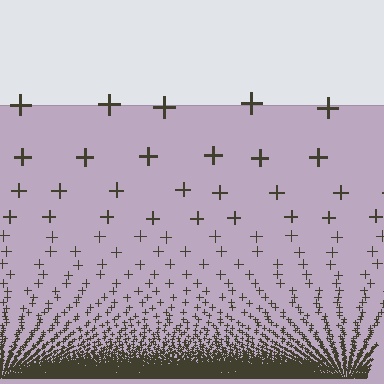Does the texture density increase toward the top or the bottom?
Density increases toward the bottom.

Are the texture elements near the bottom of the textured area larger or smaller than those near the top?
Smaller. The gradient is inverted — elements near the bottom are smaller and denser.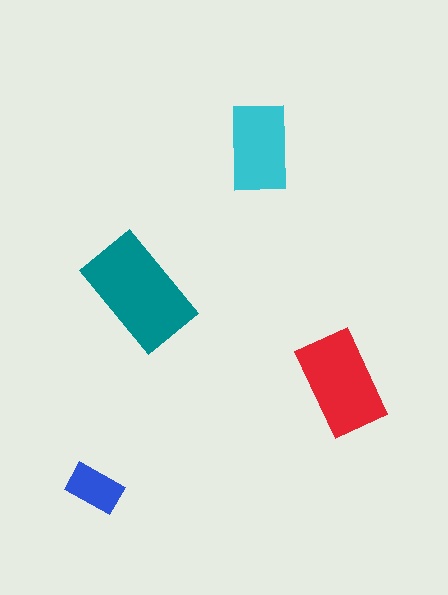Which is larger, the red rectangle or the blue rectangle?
The red one.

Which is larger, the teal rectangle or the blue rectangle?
The teal one.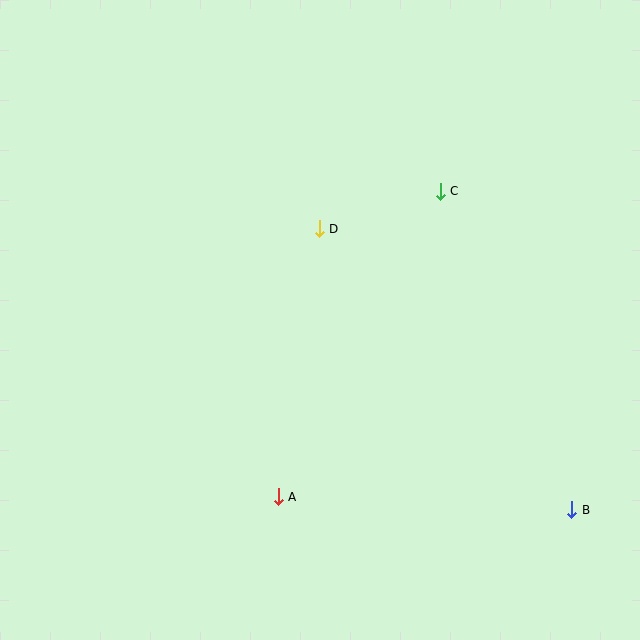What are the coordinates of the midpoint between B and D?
The midpoint between B and D is at (446, 369).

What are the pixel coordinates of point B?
Point B is at (572, 510).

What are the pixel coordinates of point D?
Point D is at (319, 229).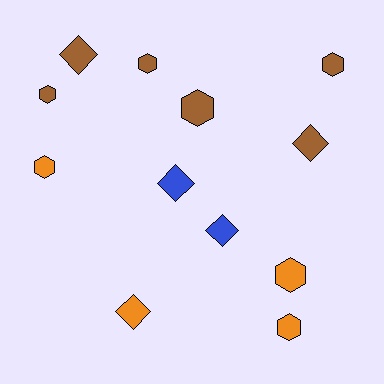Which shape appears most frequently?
Hexagon, with 7 objects.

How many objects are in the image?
There are 12 objects.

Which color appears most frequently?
Brown, with 6 objects.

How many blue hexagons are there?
There are no blue hexagons.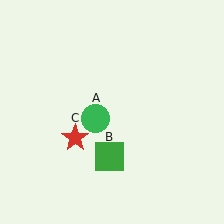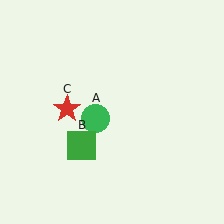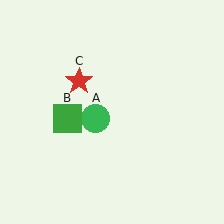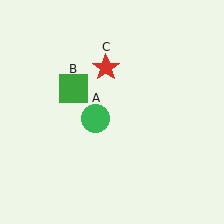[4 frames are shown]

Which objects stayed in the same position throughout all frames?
Green circle (object A) remained stationary.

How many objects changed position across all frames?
2 objects changed position: green square (object B), red star (object C).